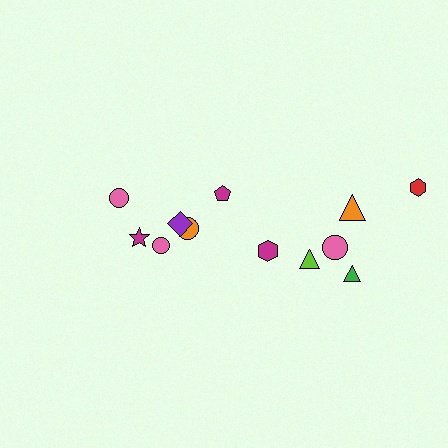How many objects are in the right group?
There are 7 objects.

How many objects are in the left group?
There are 5 objects.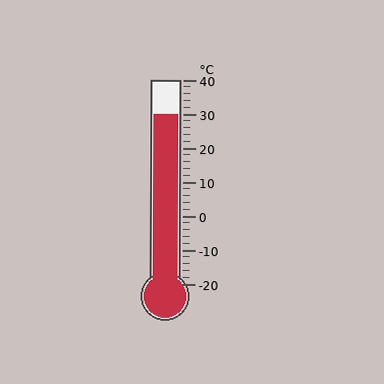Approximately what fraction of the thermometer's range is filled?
The thermometer is filled to approximately 85% of its range.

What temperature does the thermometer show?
The thermometer shows approximately 30°C.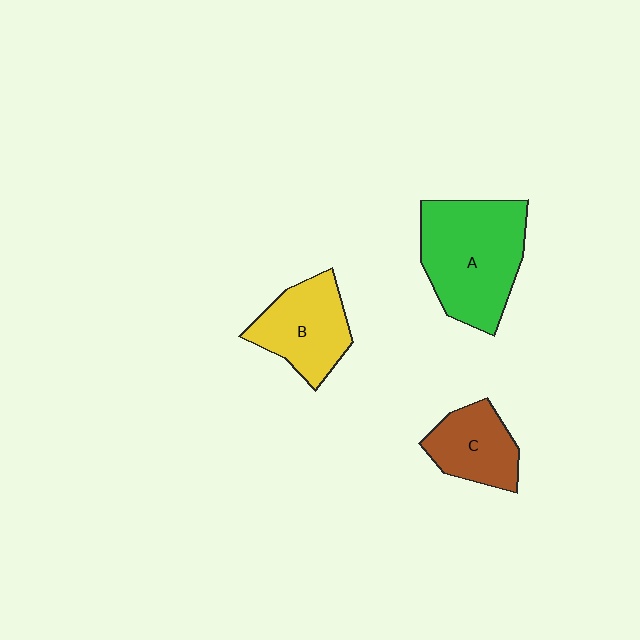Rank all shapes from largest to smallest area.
From largest to smallest: A (green), B (yellow), C (brown).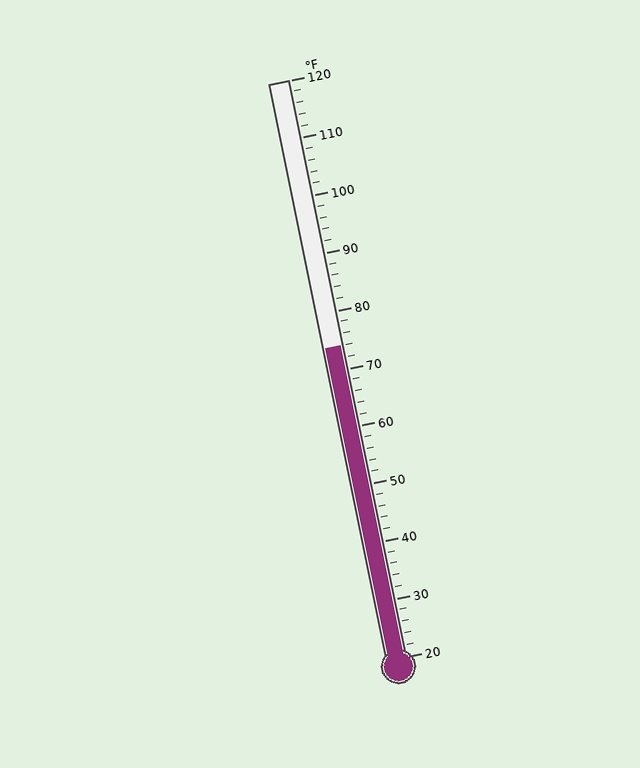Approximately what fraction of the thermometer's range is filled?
The thermometer is filled to approximately 55% of its range.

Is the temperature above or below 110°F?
The temperature is below 110°F.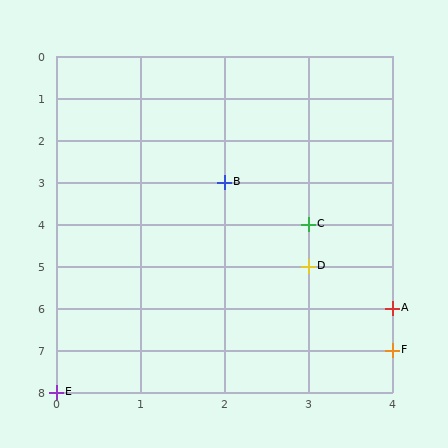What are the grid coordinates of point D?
Point D is at grid coordinates (3, 5).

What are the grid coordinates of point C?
Point C is at grid coordinates (3, 4).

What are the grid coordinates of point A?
Point A is at grid coordinates (4, 6).